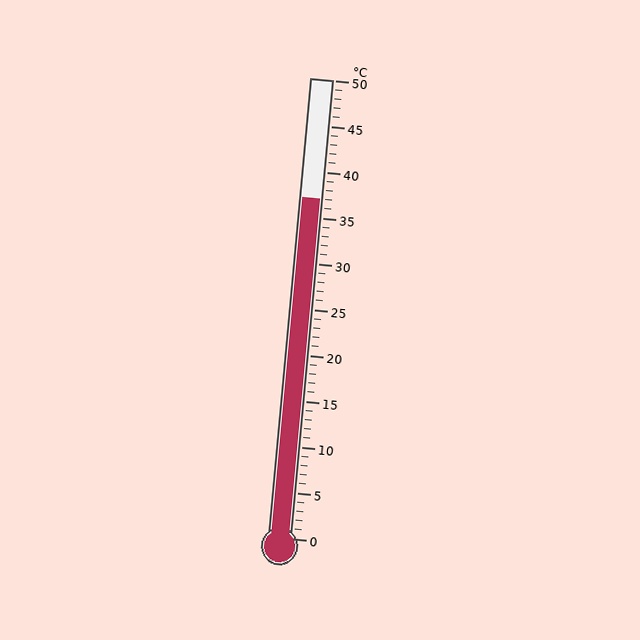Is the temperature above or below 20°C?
The temperature is above 20°C.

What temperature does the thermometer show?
The thermometer shows approximately 37°C.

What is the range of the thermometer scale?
The thermometer scale ranges from 0°C to 50°C.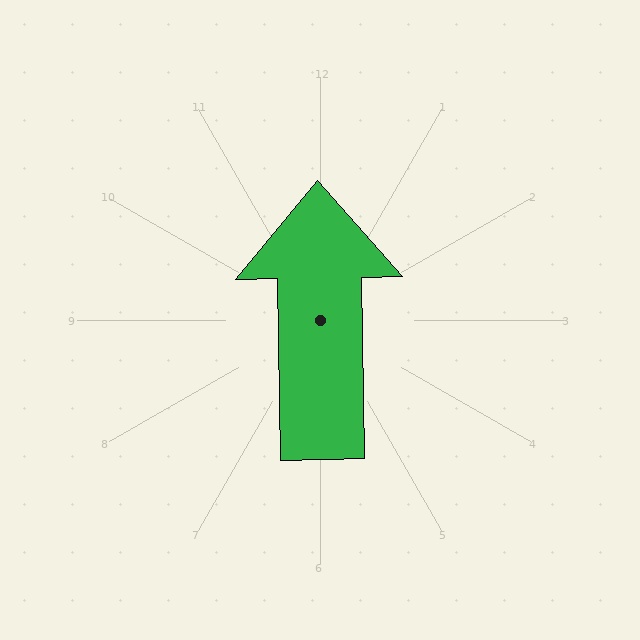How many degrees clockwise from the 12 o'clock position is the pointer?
Approximately 359 degrees.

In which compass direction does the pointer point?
North.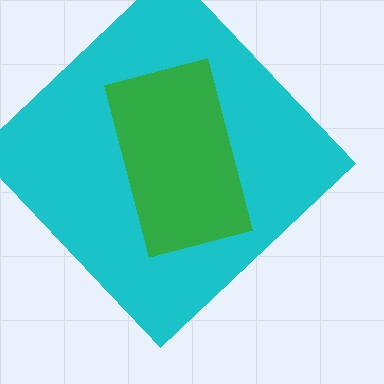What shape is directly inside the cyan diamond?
The green rectangle.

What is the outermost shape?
The cyan diamond.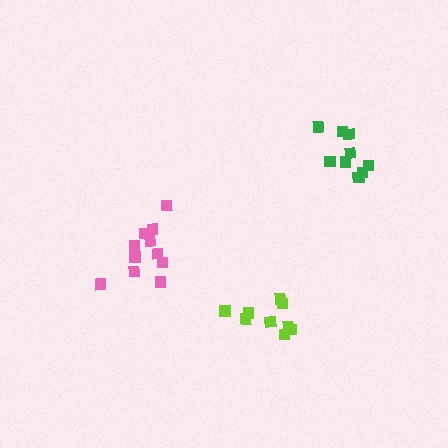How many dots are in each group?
Group 1: 11 dots, Group 2: 9 dots, Group 3: 9 dots (29 total).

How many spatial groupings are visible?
There are 3 spatial groupings.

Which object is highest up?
The green cluster is topmost.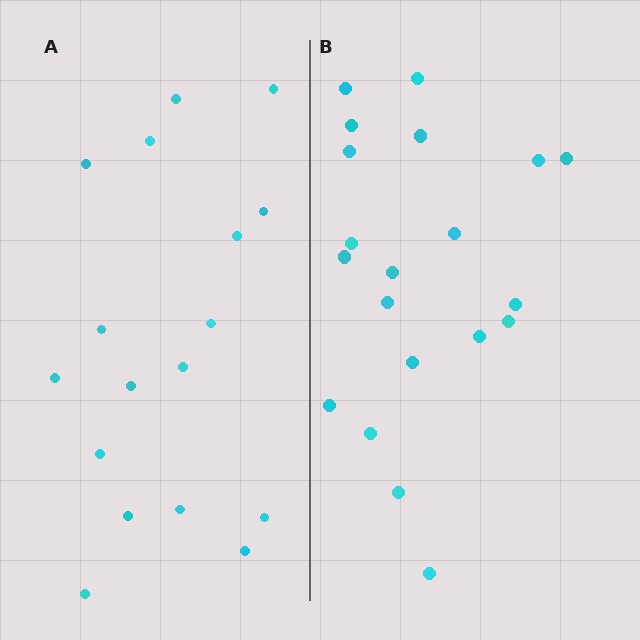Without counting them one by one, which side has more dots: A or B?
Region B (the right region) has more dots.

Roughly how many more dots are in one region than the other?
Region B has just a few more — roughly 2 or 3 more dots than region A.